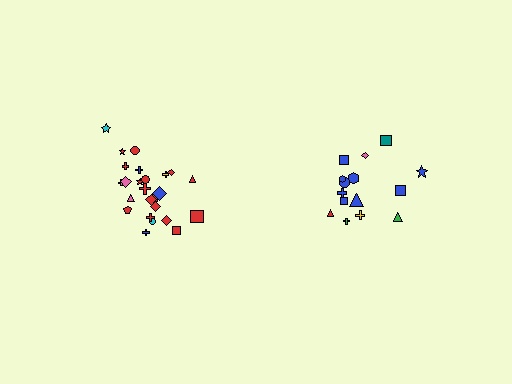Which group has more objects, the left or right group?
The left group.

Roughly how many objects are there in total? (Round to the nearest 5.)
Roughly 40 objects in total.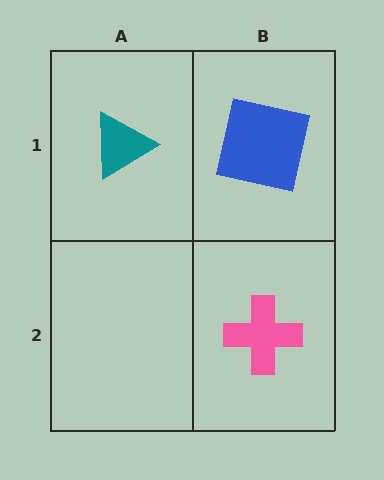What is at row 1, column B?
A blue square.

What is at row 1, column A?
A teal triangle.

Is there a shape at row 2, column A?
No, that cell is empty.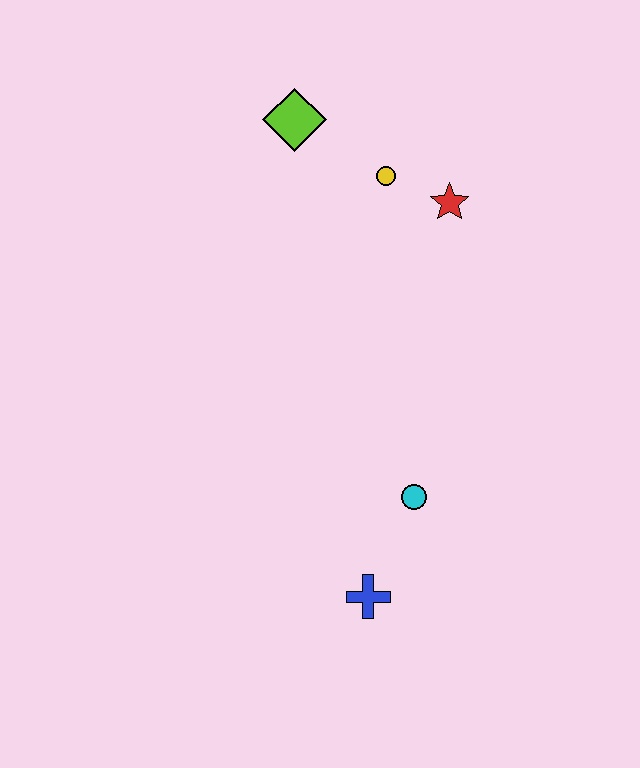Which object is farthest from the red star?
The blue cross is farthest from the red star.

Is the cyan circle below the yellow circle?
Yes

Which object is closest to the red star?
The yellow circle is closest to the red star.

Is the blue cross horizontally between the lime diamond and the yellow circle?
Yes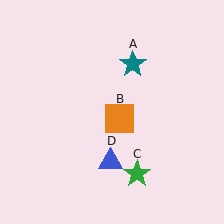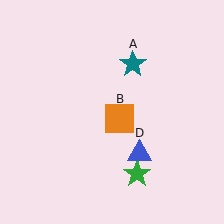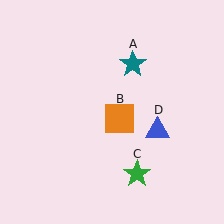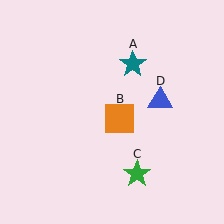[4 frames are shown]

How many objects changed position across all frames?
1 object changed position: blue triangle (object D).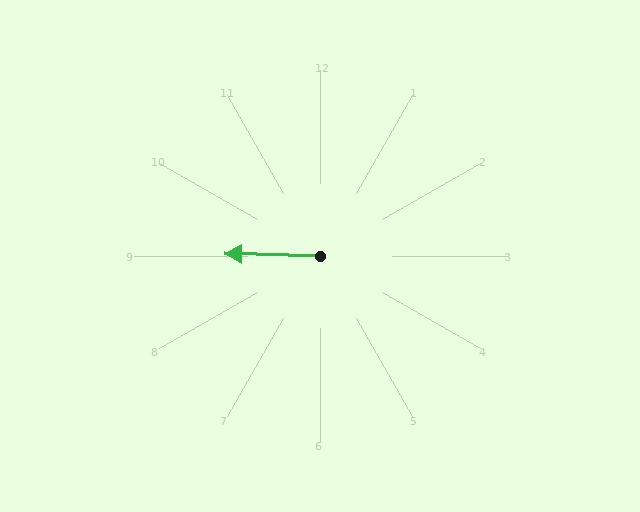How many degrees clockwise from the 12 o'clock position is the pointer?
Approximately 272 degrees.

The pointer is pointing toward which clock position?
Roughly 9 o'clock.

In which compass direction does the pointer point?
West.